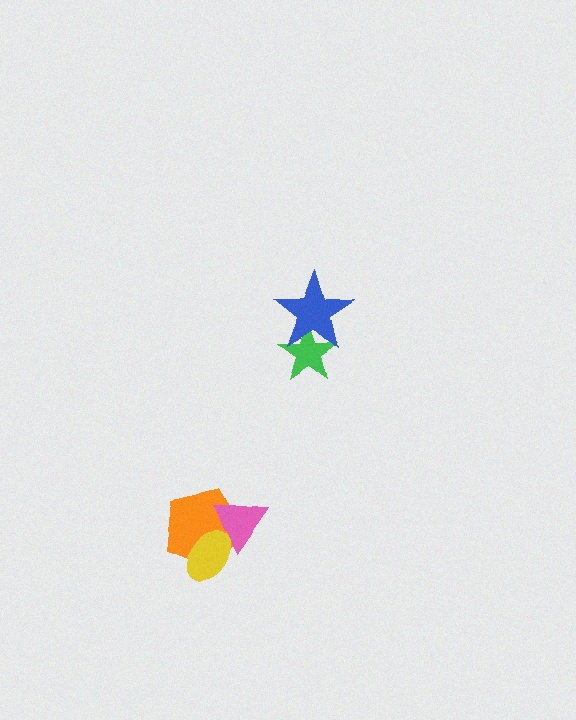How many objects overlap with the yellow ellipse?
2 objects overlap with the yellow ellipse.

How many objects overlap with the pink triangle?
2 objects overlap with the pink triangle.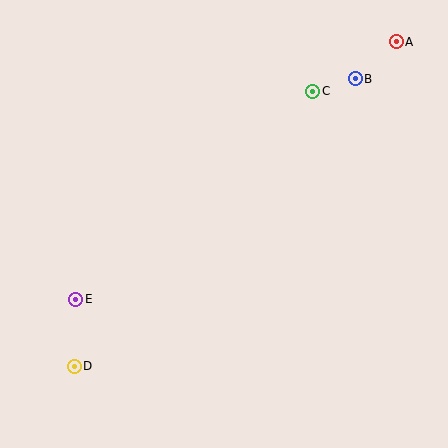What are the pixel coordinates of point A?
Point A is at (396, 42).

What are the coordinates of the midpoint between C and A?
The midpoint between C and A is at (355, 67).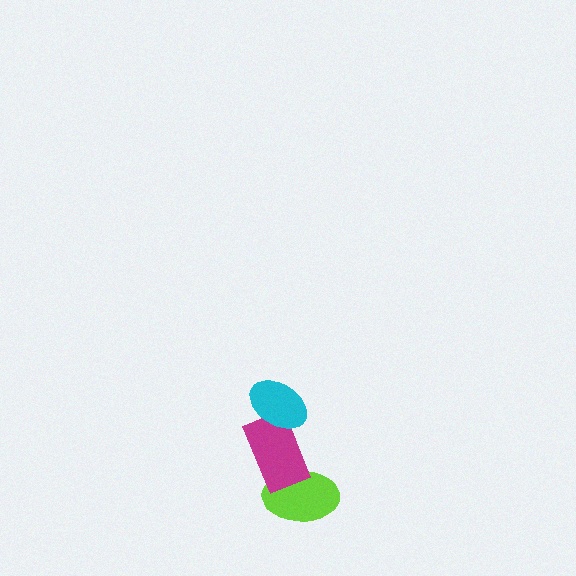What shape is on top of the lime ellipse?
The magenta rectangle is on top of the lime ellipse.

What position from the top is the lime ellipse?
The lime ellipse is 3rd from the top.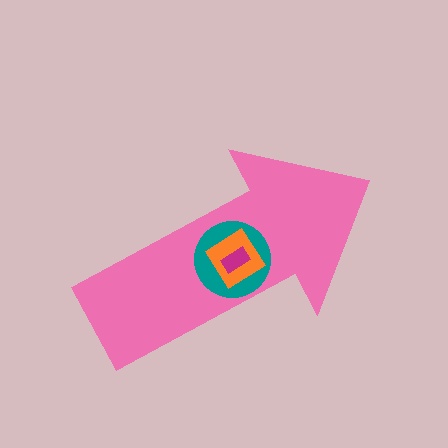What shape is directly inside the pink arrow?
The teal circle.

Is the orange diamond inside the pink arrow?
Yes.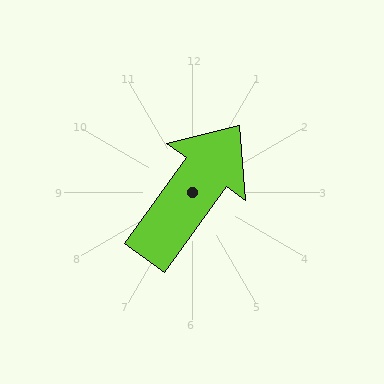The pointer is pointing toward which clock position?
Roughly 1 o'clock.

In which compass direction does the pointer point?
Northeast.